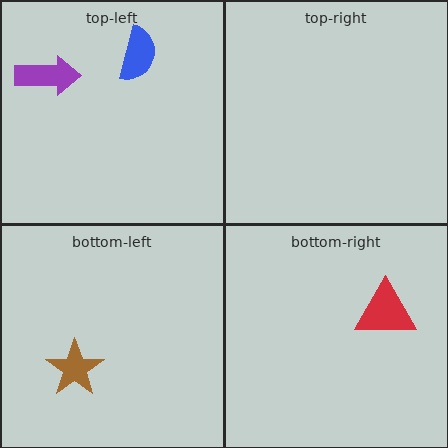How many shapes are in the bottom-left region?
1.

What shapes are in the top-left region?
The purple arrow, the blue semicircle.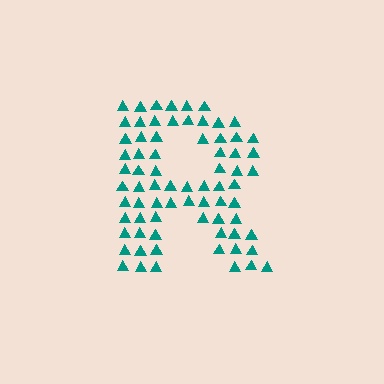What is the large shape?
The large shape is the letter R.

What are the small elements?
The small elements are triangles.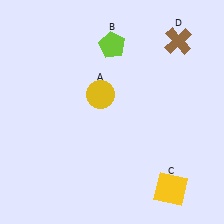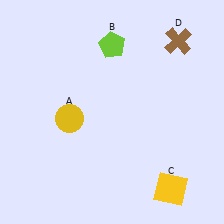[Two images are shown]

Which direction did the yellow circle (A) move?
The yellow circle (A) moved left.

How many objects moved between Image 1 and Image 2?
1 object moved between the two images.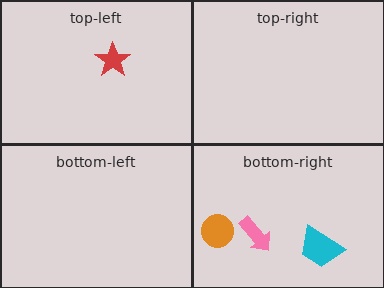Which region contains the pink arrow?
The bottom-right region.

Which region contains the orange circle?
The bottom-right region.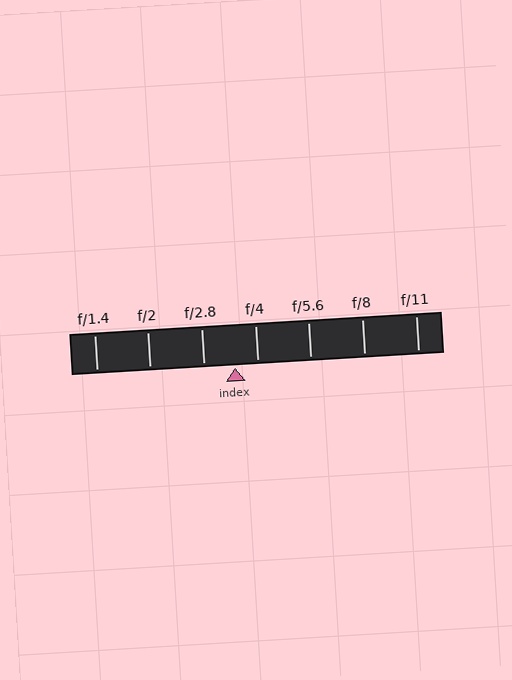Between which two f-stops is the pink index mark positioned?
The index mark is between f/2.8 and f/4.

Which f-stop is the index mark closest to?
The index mark is closest to f/4.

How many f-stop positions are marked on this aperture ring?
There are 7 f-stop positions marked.